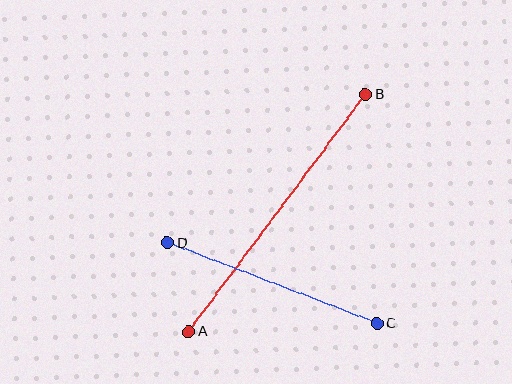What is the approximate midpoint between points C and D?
The midpoint is at approximately (272, 283) pixels.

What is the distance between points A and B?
The distance is approximately 296 pixels.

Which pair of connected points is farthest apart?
Points A and B are farthest apart.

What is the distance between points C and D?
The distance is approximately 225 pixels.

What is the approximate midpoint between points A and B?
The midpoint is at approximately (277, 213) pixels.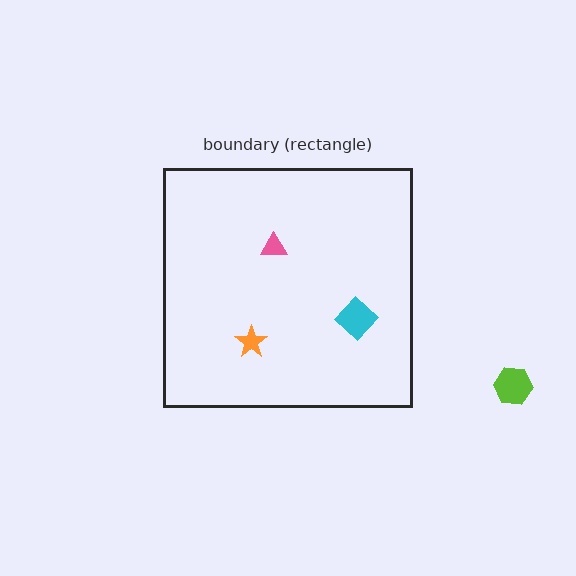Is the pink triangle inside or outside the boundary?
Inside.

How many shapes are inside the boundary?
3 inside, 1 outside.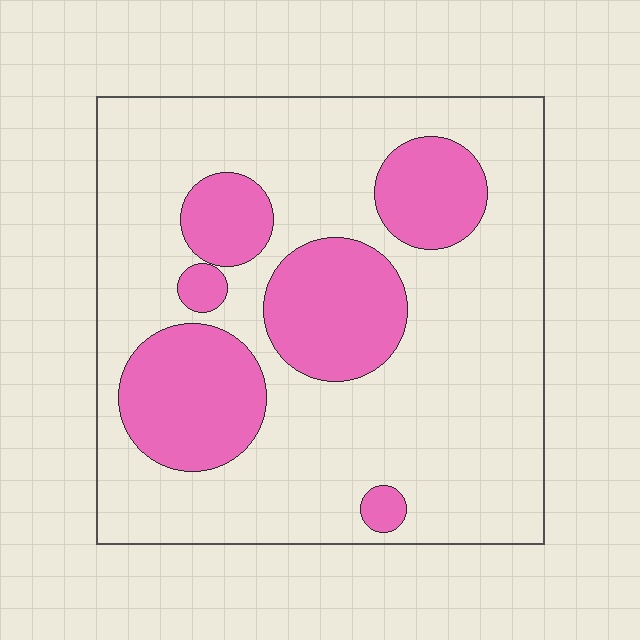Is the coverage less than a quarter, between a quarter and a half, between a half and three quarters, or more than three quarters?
Between a quarter and a half.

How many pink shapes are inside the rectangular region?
6.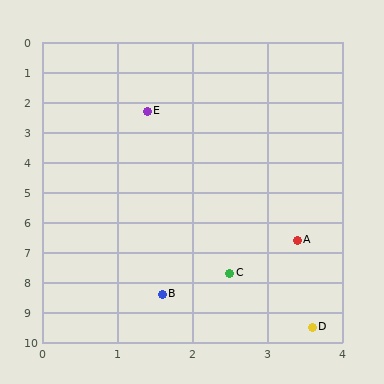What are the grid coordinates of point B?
Point B is at approximately (1.6, 8.4).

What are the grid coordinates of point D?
Point D is at approximately (3.6, 9.5).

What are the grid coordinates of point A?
Point A is at approximately (3.4, 6.6).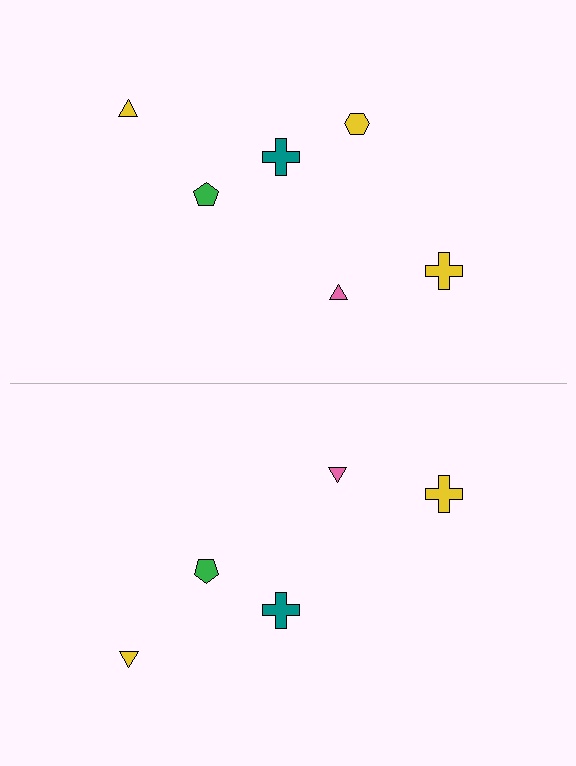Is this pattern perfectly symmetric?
No, the pattern is not perfectly symmetric. A yellow hexagon is missing from the bottom side.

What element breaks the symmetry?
A yellow hexagon is missing from the bottom side.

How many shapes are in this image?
There are 11 shapes in this image.